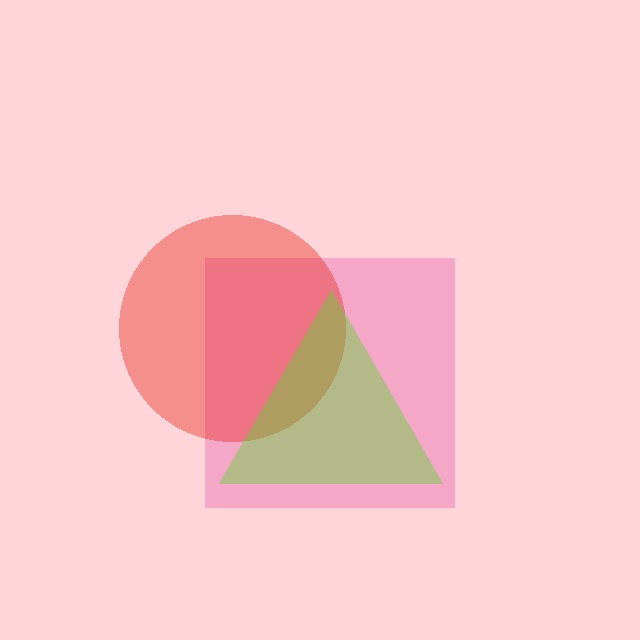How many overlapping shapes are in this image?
There are 3 overlapping shapes in the image.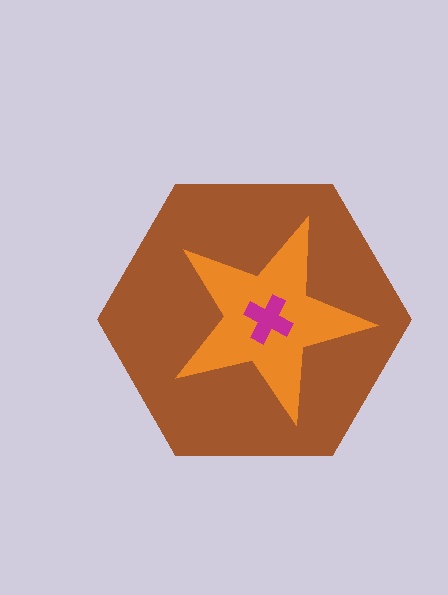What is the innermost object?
The magenta cross.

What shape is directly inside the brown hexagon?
The orange star.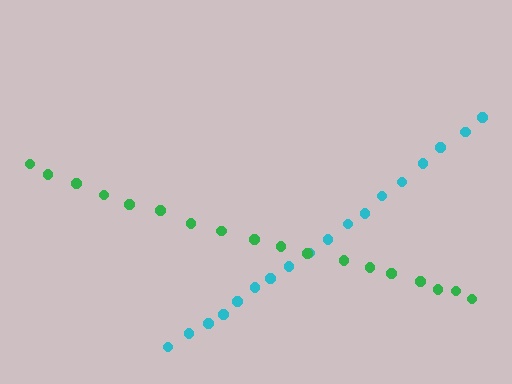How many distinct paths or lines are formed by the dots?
There are 2 distinct paths.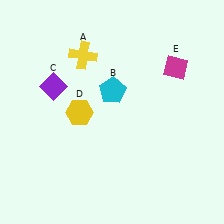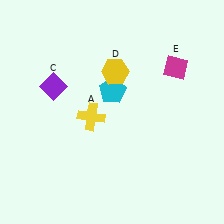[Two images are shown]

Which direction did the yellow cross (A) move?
The yellow cross (A) moved down.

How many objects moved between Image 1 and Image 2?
2 objects moved between the two images.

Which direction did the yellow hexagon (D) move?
The yellow hexagon (D) moved up.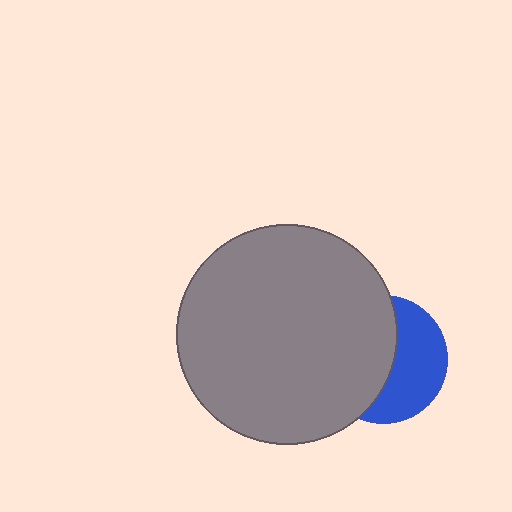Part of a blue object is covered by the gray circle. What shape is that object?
It is a circle.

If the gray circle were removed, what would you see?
You would see the complete blue circle.